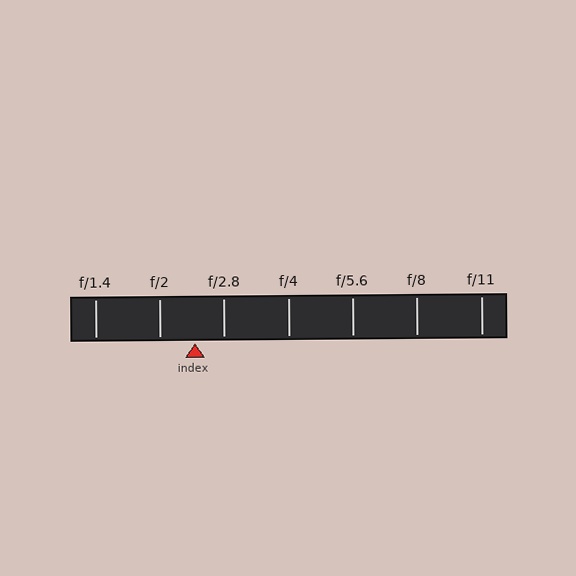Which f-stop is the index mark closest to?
The index mark is closest to f/2.8.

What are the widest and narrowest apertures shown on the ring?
The widest aperture shown is f/1.4 and the narrowest is f/11.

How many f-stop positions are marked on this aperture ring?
There are 7 f-stop positions marked.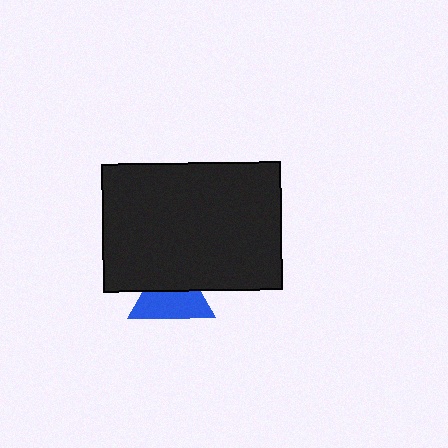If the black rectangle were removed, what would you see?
You would see the complete blue triangle.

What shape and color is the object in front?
The object in front is a black rectangle.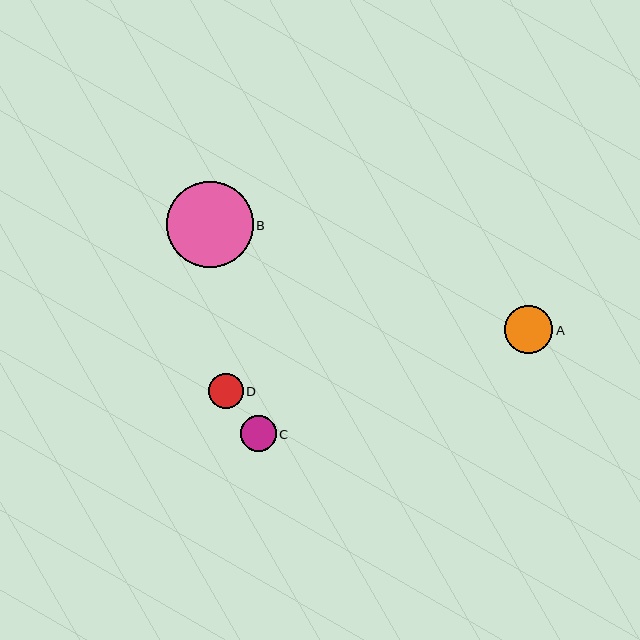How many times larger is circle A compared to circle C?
Circle A is approximately 1.3 times the size of circle C.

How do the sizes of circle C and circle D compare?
Circle C and circle D are approximately the same size.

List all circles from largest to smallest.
From largest to smallest: B, A, C, D.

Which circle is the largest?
Circle B is the largest with a size of approximately 87 pixels.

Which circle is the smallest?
Circle D is the smallest with a size of approximately 34 pixels.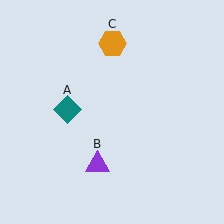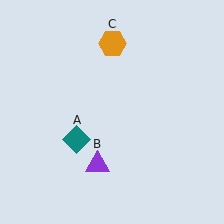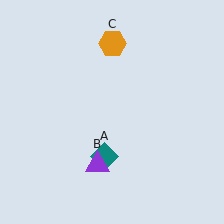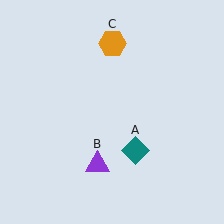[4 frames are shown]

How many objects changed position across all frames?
1 object changed position: teal diamond (object A).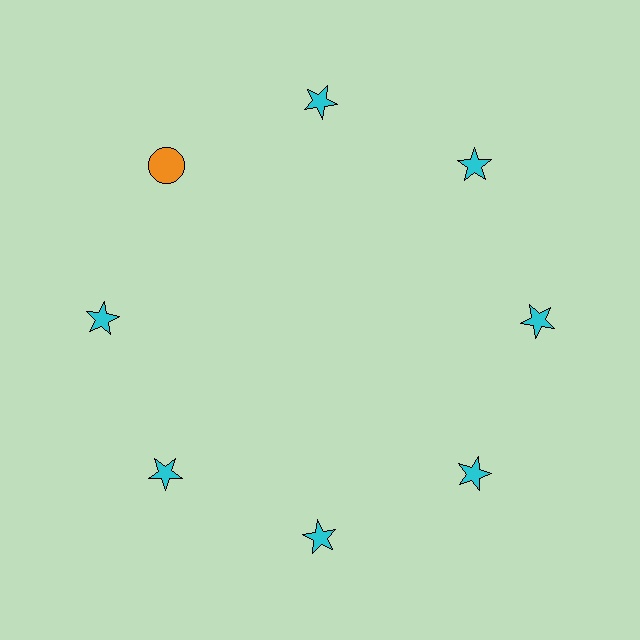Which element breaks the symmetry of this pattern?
The orange circle at roughly the 10 o'clock position breaks the symmetry. All other shapes are cyan stars.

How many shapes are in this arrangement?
There are 8 shapes arranged in a ring pattern.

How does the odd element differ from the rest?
It differs in both color (orange instead of cyan) and shape (circle instead of star).